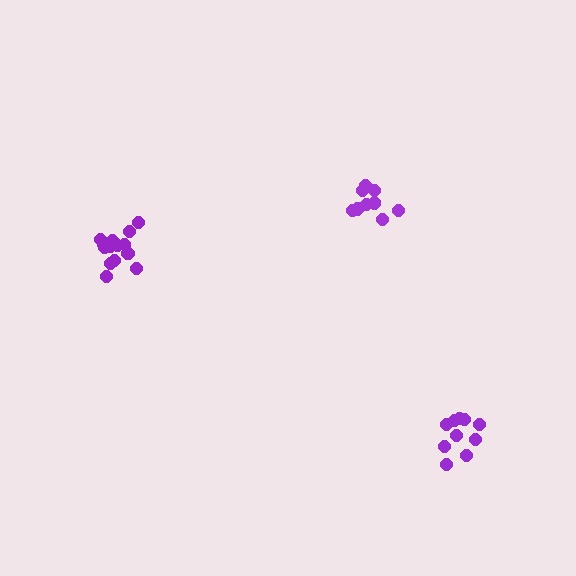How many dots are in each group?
Group 1: 10 dots, Group 2: 14 dots, Group 3: 10 dots (34 total).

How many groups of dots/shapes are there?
There are 3 groups.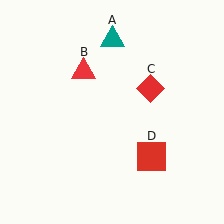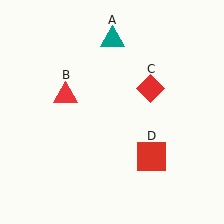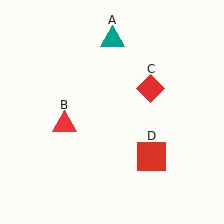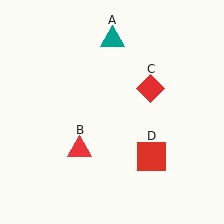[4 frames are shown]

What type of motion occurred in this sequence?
The red triangle (object B) rotated counterclockwise around the center of the scene.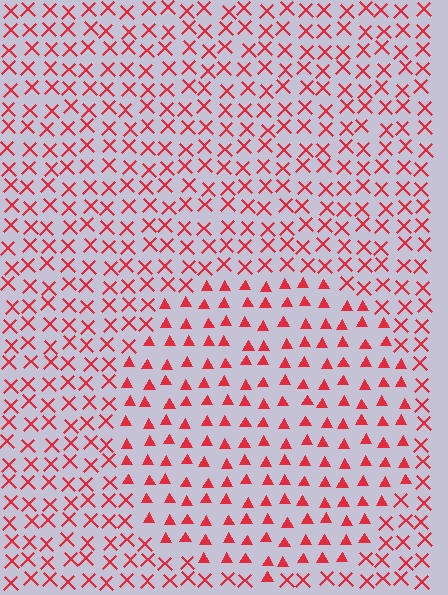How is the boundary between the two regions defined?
The boundary is defined by a change in element shape: triangles inside vs. X marks outside. All elements share the same color and spacing.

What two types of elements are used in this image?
The image uses triangles inside the circle region and X marks outside it.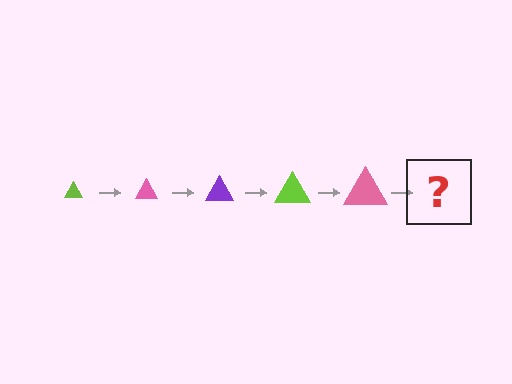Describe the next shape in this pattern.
It should be a purple triangle, larger than the previous one.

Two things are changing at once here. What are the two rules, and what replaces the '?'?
The two rules are that the triangle grows larger each step and the color cycles through lime, pink, and purple. The '?' should be a purple triangle, larger than the previous one.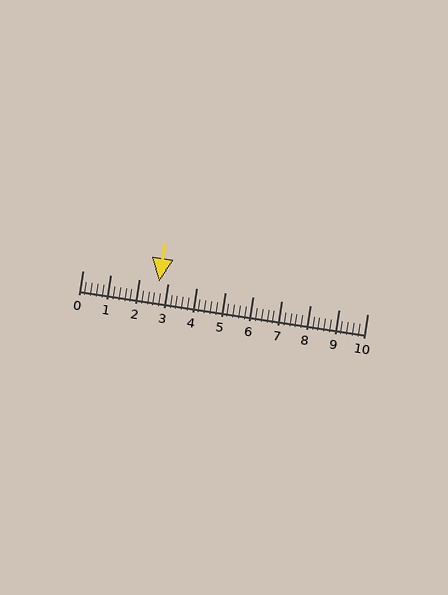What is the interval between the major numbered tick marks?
The major tick marks are spaced 1 units apart.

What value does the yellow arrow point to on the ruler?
The yellow arrow points to approximately 2.7.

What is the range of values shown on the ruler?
The ruler shows values from 0 to 10.